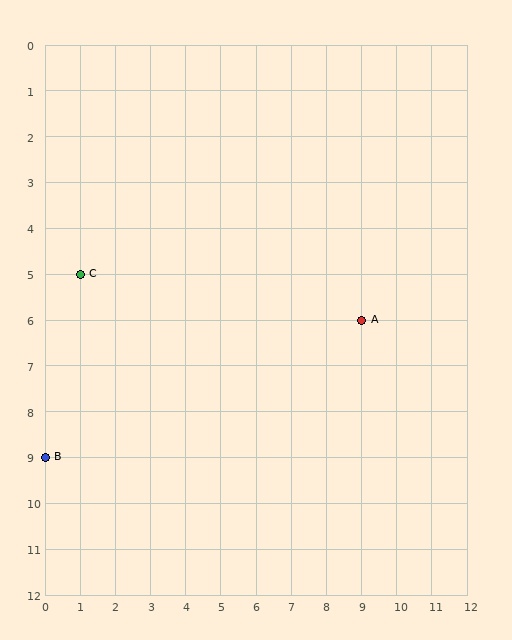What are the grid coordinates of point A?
Point A is at grid coordinates (9, 6).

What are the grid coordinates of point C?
Point C is at grid coordinates (1, 5).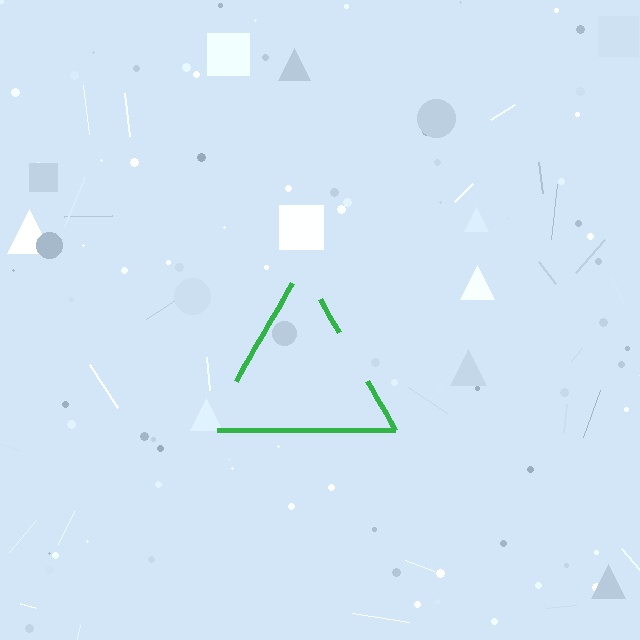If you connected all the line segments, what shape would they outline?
They would outline a triangle.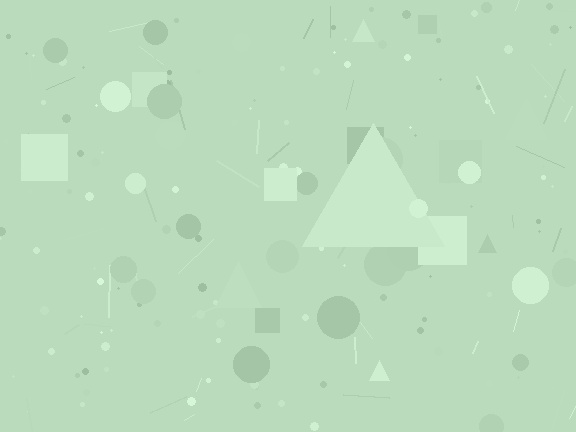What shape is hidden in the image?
A triangle is hidden in the image.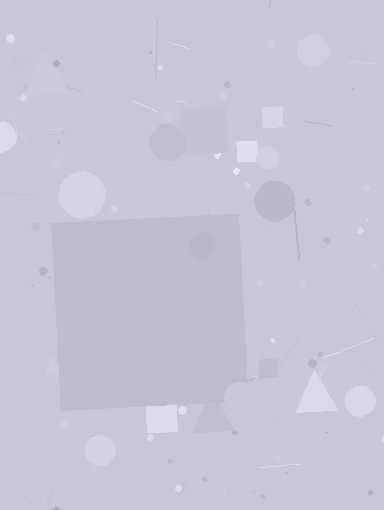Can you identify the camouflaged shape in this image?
The camouflaged shape is a square.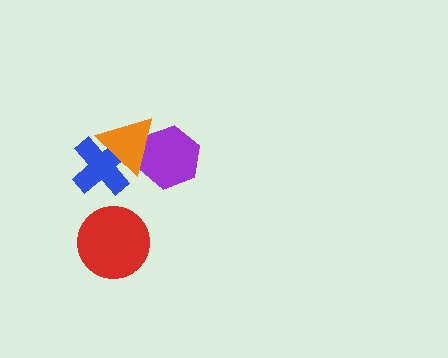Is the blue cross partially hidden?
Yes, it is partially covered by another shape.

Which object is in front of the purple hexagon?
The orange triangle is in front of the purple hexagon.